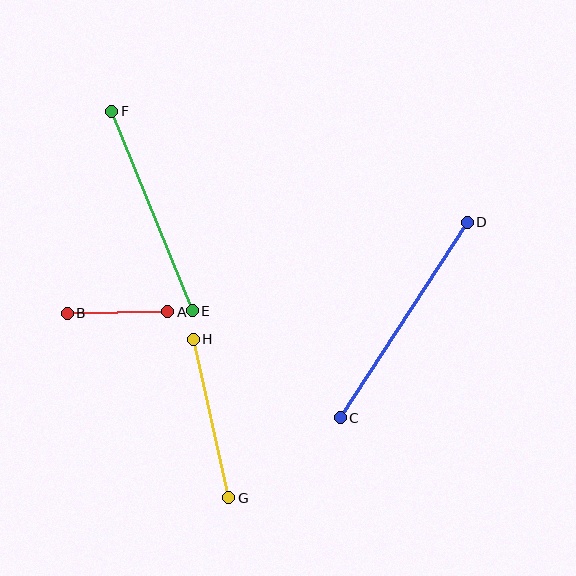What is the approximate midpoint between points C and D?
The midpoint is at approximately (404, 320) pixels.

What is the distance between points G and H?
The distance is approximately 162 pixels.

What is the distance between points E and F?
The distance is approximately 215 pixels.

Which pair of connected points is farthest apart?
Points C and D are farthest apart.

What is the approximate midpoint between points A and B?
The midpoint is at approximately (118, 313) pixels.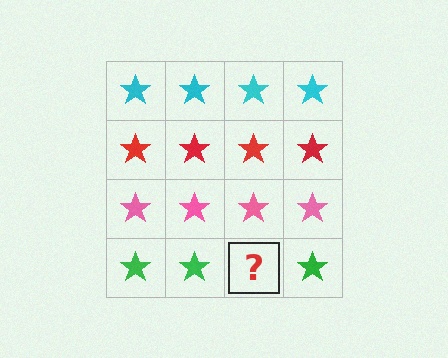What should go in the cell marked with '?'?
The missing cell should contain a green star.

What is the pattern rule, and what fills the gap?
The rule is that each row has a consistent color. The gap should be filled with a green star.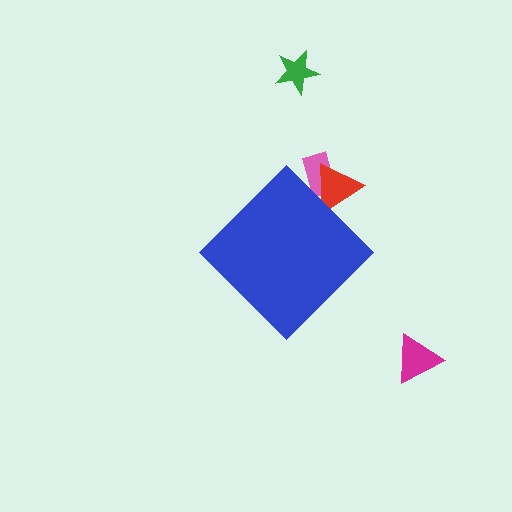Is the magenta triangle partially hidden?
No, the magenta triangle is fully visible.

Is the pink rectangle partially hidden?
Yes, the pink rectangle is partially hidden behind the blue diamond.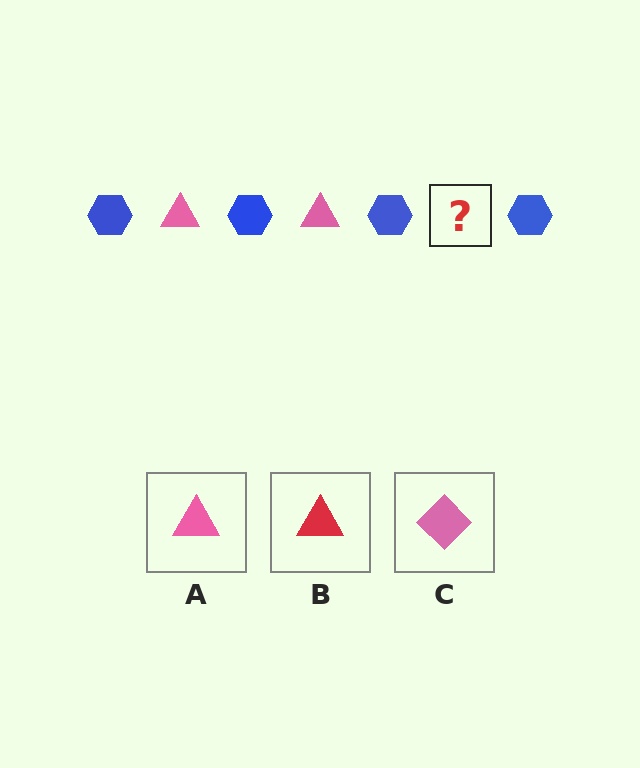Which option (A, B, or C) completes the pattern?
A.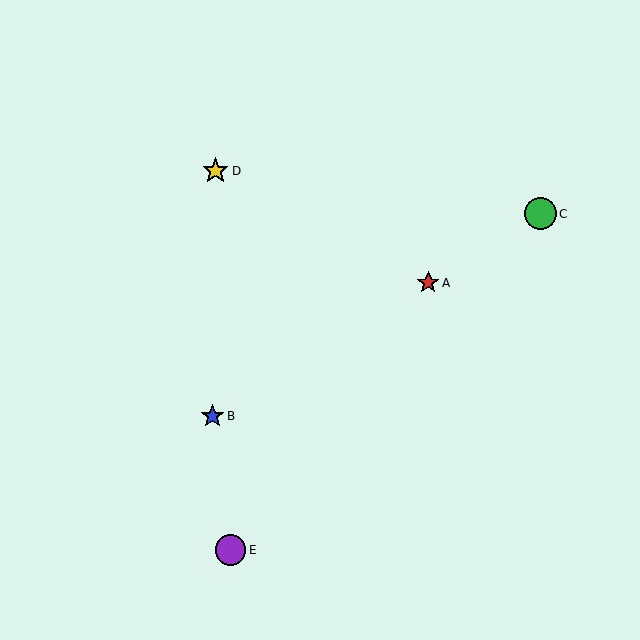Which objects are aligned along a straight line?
Objects A, B, C are aligned along a straight line.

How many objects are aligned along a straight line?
3 objects (A, B, C) are aligned along a straight line.